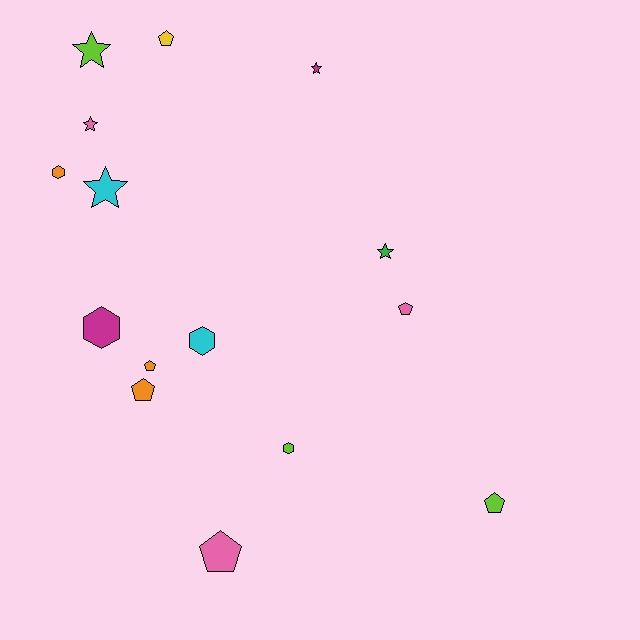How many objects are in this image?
There are 15 objects.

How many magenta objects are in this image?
There are 2 magenta objects.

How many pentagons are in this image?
There are 6 pentagons.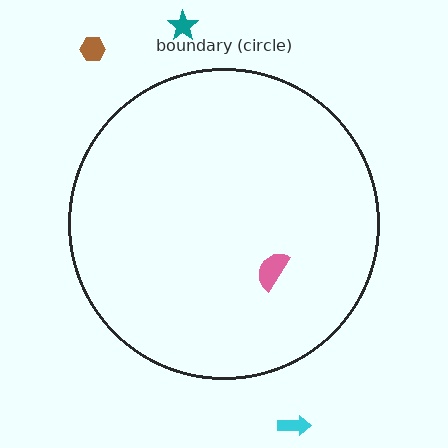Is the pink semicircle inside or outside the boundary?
Inside.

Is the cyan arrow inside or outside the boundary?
Outside.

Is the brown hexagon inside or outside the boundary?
Outside.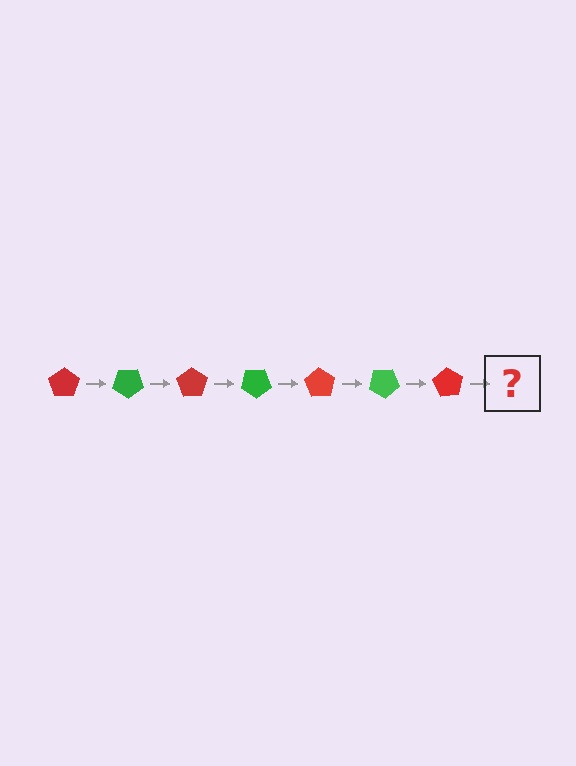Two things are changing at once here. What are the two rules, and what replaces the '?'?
The two rules are that it rotates 35 degrees each step and the color cycles through red and green. The '?' should be a green pentagon, rotated 245 degrees from the start.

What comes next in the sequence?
The next element should be a green pentagon, rotated 245 degrees from the start.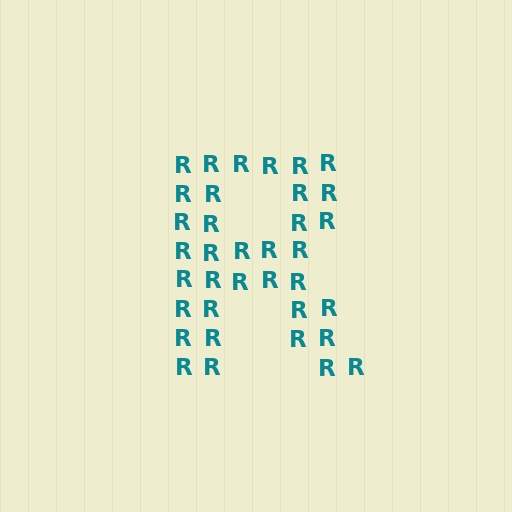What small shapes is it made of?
It is made of small letter R's.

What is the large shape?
The large shape is the letter R.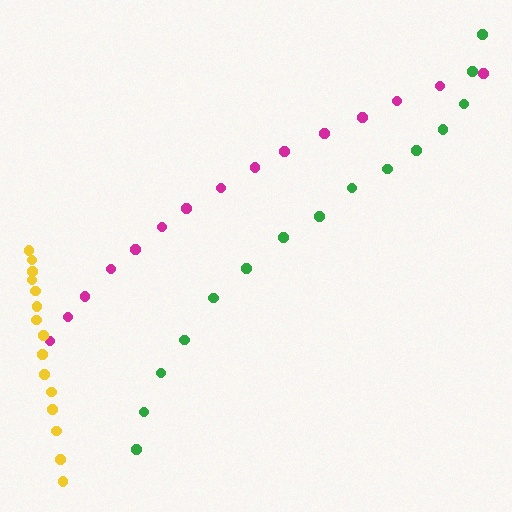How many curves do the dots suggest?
There are 3 distinct paths.